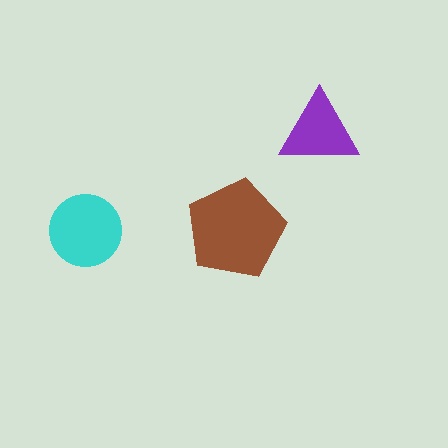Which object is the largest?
The brown pentagon.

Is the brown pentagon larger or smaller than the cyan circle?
Larger.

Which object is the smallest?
The purple triangle.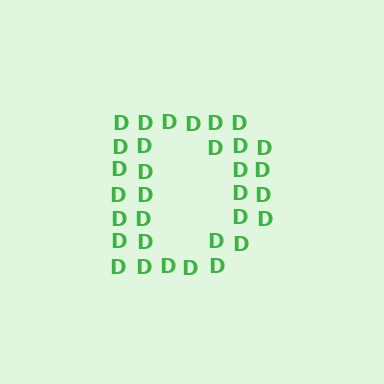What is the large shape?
The large shape is the letter D.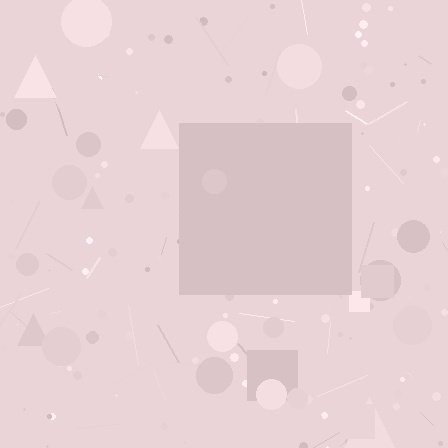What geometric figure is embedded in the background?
A square is embedded in the background.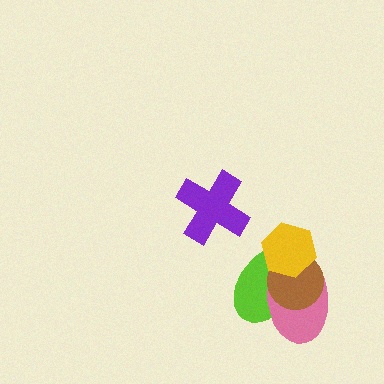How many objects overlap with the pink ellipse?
3 objects overlap with the pink ellipse.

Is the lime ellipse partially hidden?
Yes, it is partially covered by another shape.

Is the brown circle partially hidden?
Yes, it is partially covered by another shape.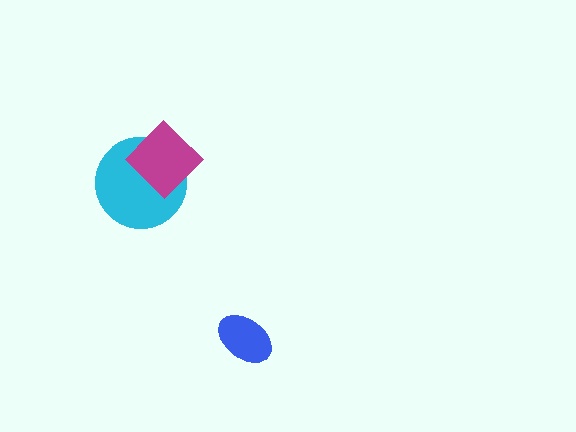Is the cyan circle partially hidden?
Yes, it is partially covered by another shape.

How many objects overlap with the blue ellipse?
0 objects overlap with the blue ellipse.